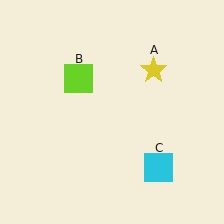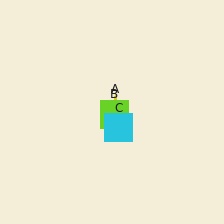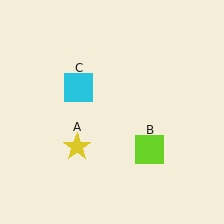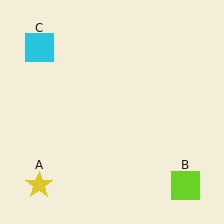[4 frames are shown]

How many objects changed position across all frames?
3 objects changed position: yellow star (object A), lime square (object B), cyan square (object C).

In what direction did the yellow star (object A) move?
The yellow star (object A) moved down and to the left.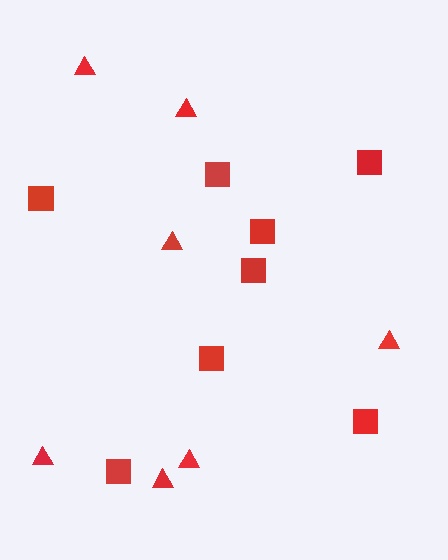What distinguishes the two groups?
There are 2 groups: one group of squares (8) and one group of triangles (7).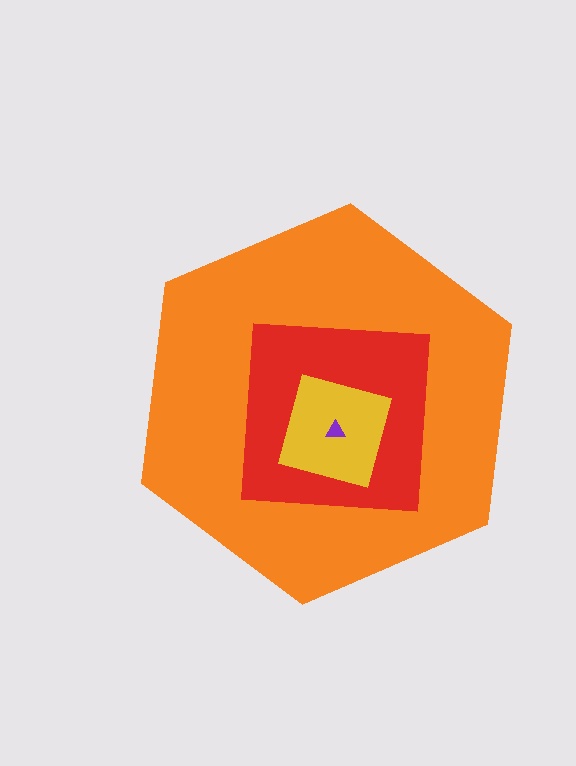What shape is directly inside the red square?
The yellow square.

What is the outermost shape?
The orange hexagon.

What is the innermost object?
The purple triangle.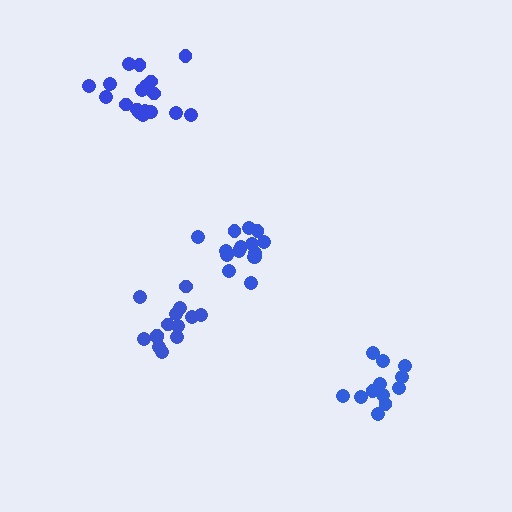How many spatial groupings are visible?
There are 4 spatial groupings.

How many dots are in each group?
Group 1: 18 dots, Group 2: 14 dots, Group 3: 12 dots, Group 4: 15 dots (59 total).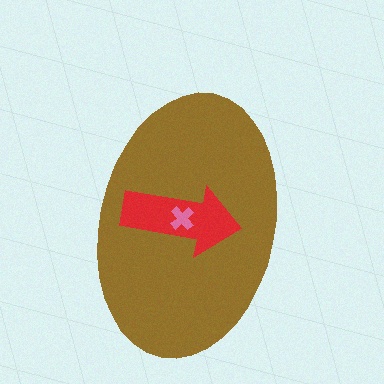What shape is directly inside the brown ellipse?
The red arrow.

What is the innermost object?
The pink cross.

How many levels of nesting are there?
3.